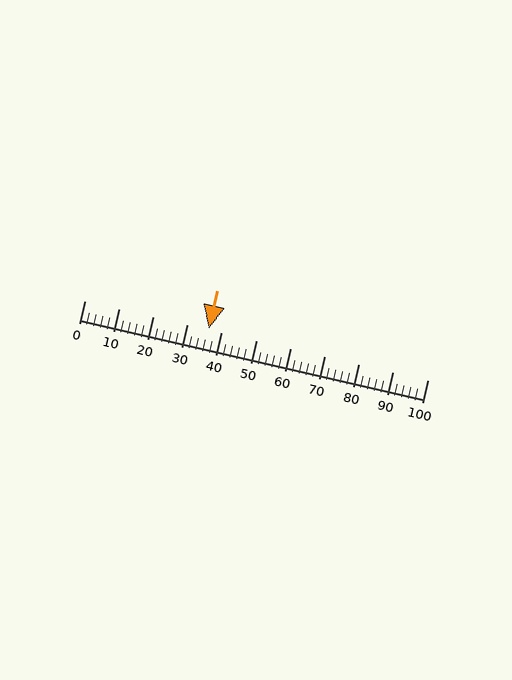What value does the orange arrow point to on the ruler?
The orange arrow points to approximately 36.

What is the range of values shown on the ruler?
The ruler shows values from 0 to 100.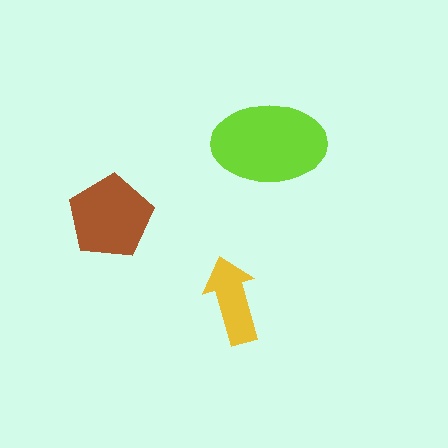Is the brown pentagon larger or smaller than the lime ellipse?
Smaller.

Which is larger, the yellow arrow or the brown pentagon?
The brown pentagon.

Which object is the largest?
The lime ellipse.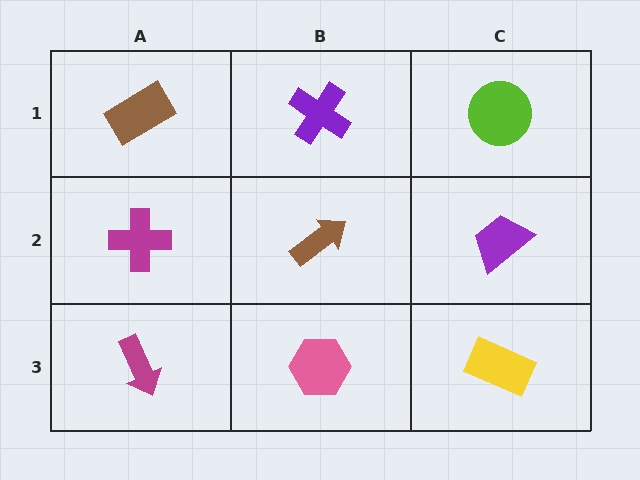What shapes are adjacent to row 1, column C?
A purple trapezoid (row 2, column C), a purple cross (row 1, column B).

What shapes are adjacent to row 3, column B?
A brown arrow (row 2, column B), a magenta arrow (row 3, column A), a yellow rectangle (row 3, column C).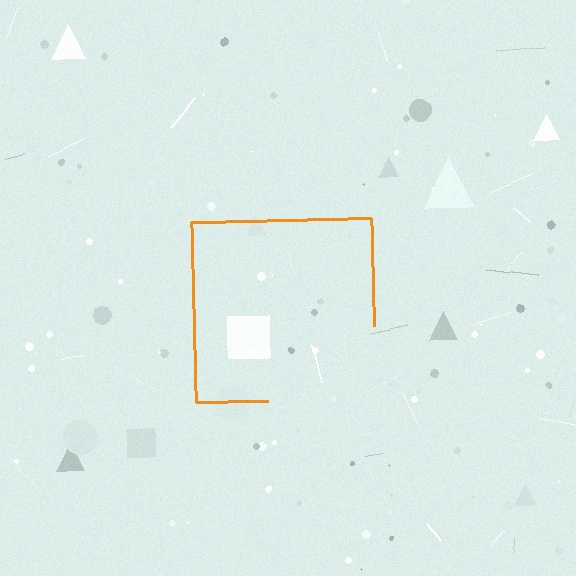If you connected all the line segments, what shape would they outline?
They would outline a square.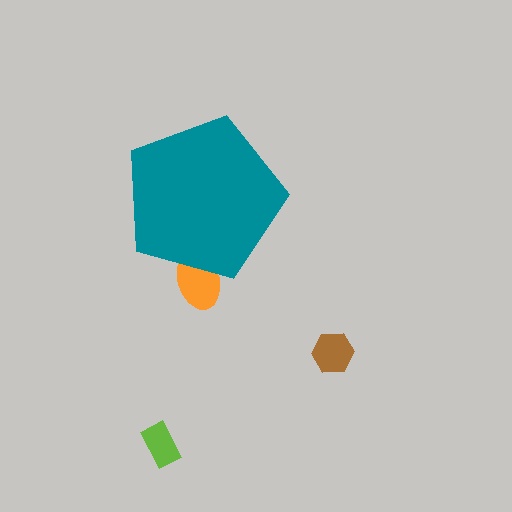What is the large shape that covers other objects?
A teal pentagon.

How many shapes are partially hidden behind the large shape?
1 shape is partially hidden.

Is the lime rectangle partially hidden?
No, the lime rectangle is fully visible.